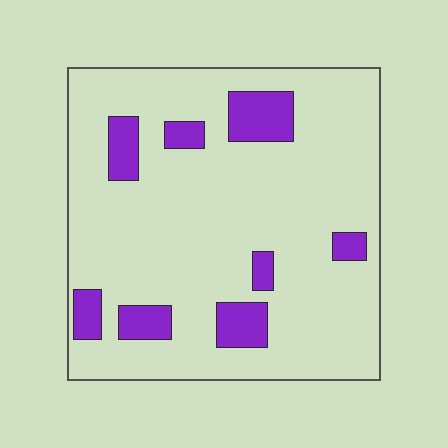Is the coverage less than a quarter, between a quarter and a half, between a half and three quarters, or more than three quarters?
Less than a quarter.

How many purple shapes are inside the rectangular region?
8.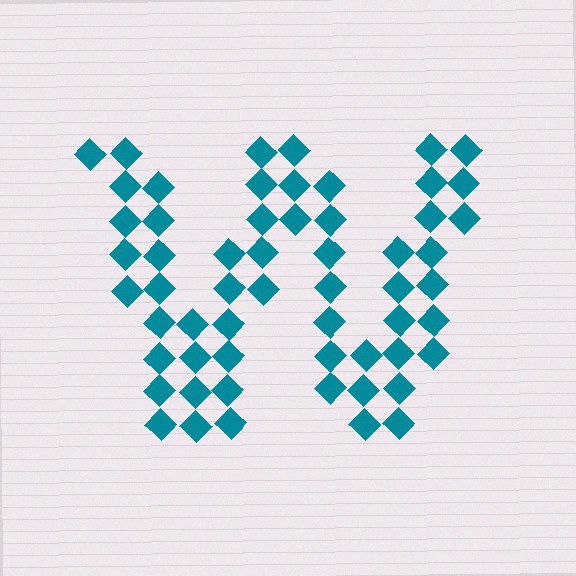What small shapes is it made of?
It is made of small diamonds.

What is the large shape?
The large shape is the letter W.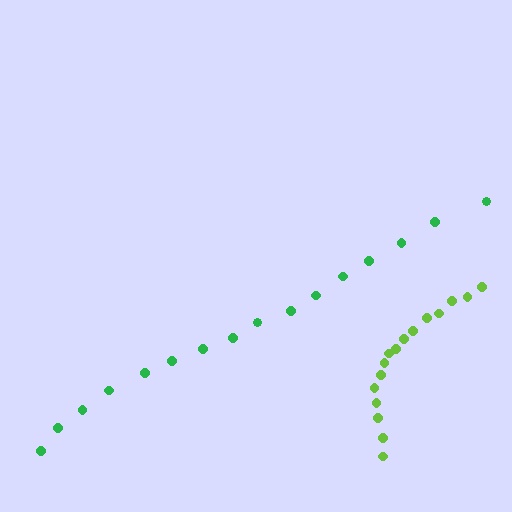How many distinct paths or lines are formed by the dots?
There are 2 distinct paths.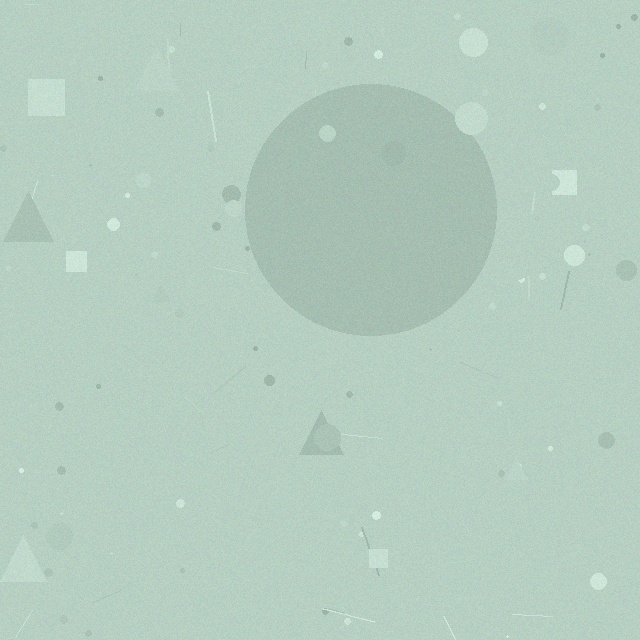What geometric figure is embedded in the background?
A circle is embedded in the background.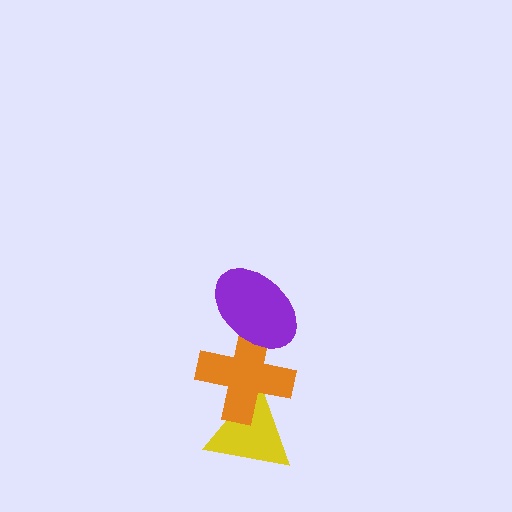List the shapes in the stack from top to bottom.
From top to bottom: the purple ellipse, the orange cross, the yellow triangle.